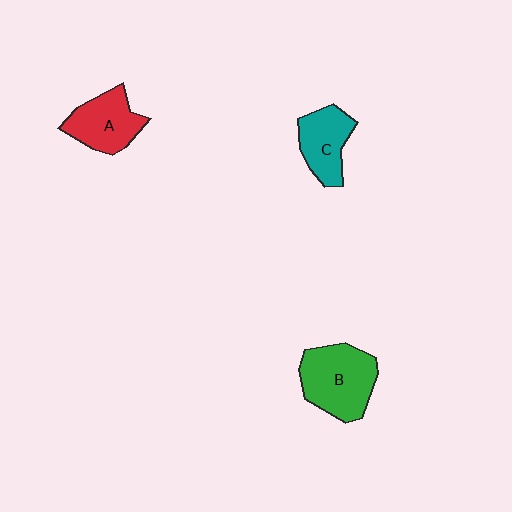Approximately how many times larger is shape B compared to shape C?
Approximately 1.5 times.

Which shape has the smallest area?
Shape C (teal).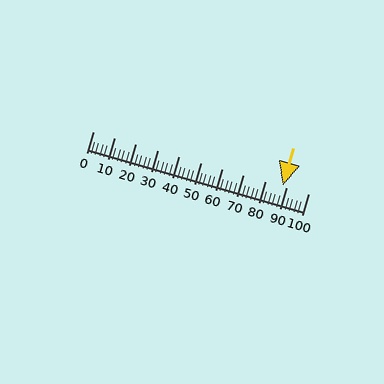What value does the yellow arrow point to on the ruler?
The yellow arrow points to approximately 88.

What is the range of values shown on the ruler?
The ruler shows values from 0 to 100.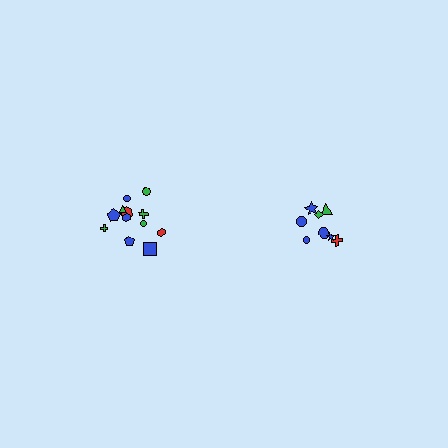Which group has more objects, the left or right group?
The left group.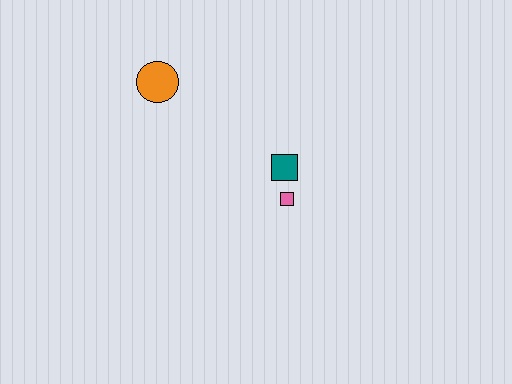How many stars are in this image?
There are no stars.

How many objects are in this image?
There are 3 objects.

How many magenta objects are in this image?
There are no magenta objects.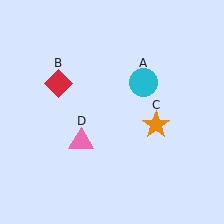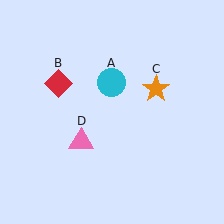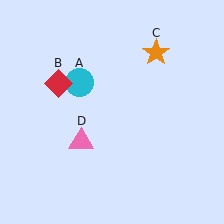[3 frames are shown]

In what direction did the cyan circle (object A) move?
The cyan circle (object A) moved left.